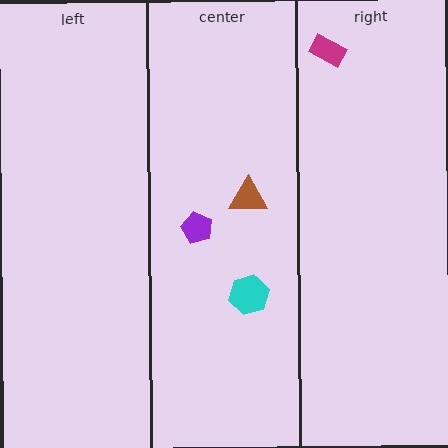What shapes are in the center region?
The purple pentagon, the brown triangle, the cyan hexagon.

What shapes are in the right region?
The magenta rectangle.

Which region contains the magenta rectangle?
The right region.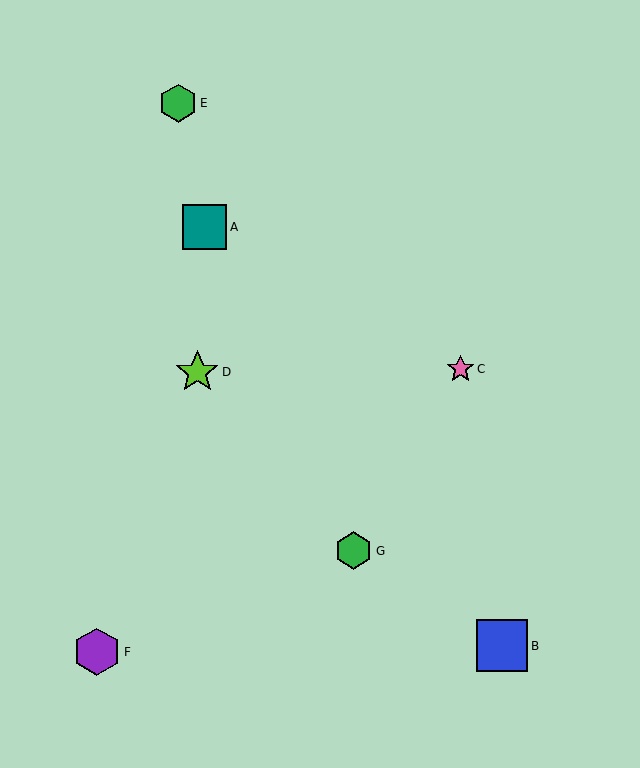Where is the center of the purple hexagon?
The center of the purple hexagon is at (97, 652).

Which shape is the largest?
The blue square (labeled B) is the largest.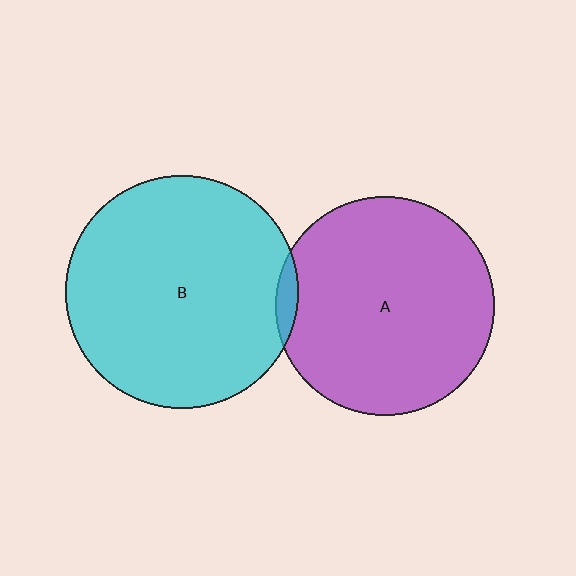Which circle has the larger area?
Circle B (cyan).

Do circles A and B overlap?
Yes.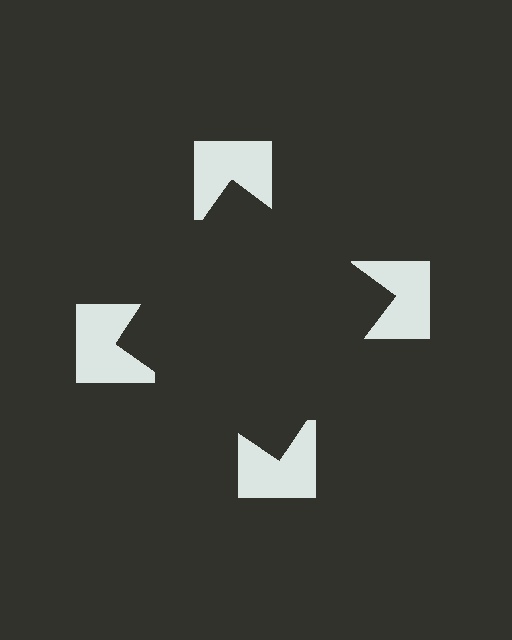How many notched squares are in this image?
There are 4 — one at each vertex of the illusory square.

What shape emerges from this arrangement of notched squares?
An illusory square — its edges are inferred from the aligned wedge cuts in the notched squares, not physically drawn.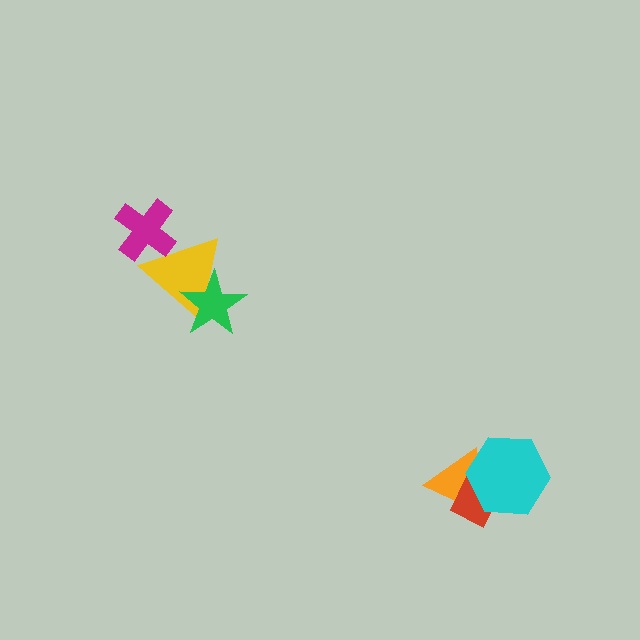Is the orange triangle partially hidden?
Yes, it is partially covered by another shape.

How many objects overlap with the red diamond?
2 objects overlap with the red diamond.